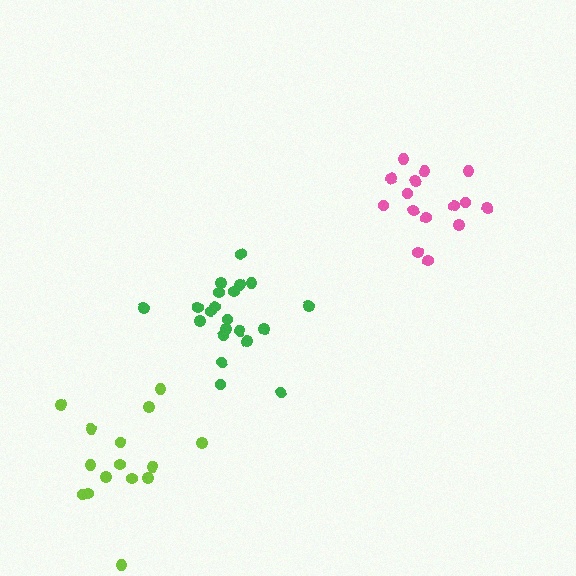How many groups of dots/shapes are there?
There are 3 groups.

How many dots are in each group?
Group 1: 21 dots, Group 2: 15 dots, Group 3: 15 dots (51 total).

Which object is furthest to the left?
The lime cluster is leftmost.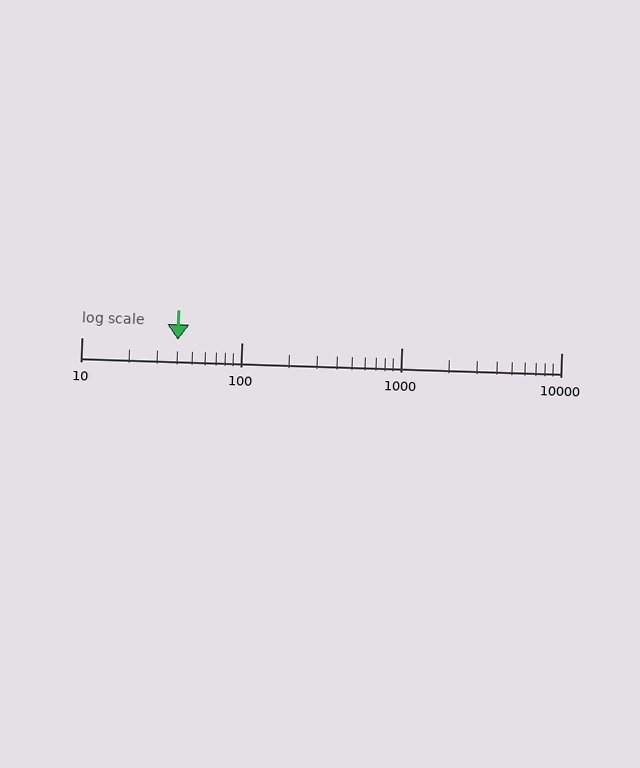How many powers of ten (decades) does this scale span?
The scale spans 3 decades, from 10 to 10000.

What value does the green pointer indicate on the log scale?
The pointer indicates approximately 40.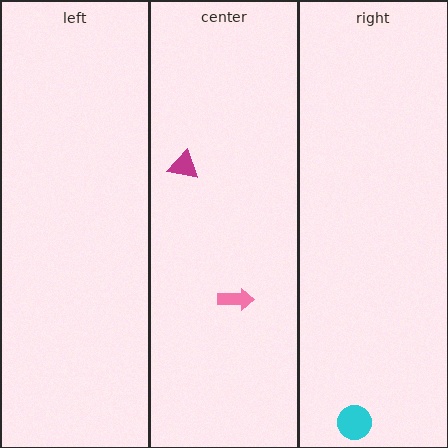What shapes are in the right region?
The cyan circle.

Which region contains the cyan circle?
The right region.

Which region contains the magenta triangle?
The center region.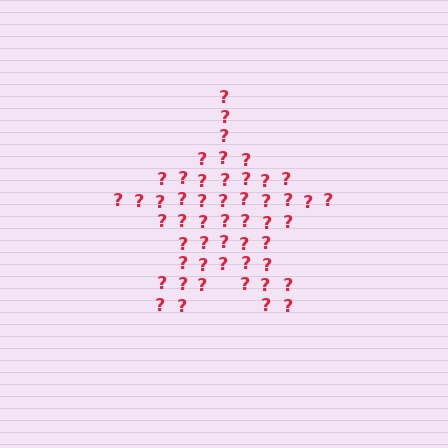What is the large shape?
The large shape is a star.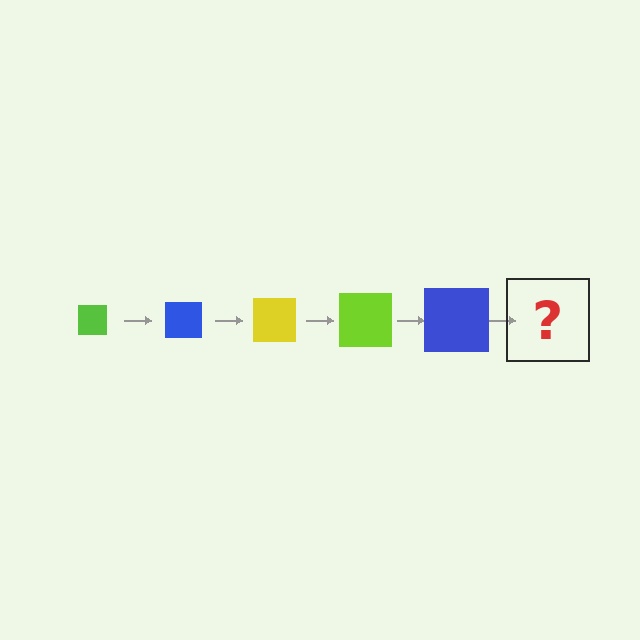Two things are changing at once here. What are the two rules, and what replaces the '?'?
The two rules are that the square grows larger each step and the color cycles through lime, blue, and yellow. The '?' should be a yellow square, larger than the previous one.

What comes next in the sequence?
The next element should be a yellow square, larger than the previous one.